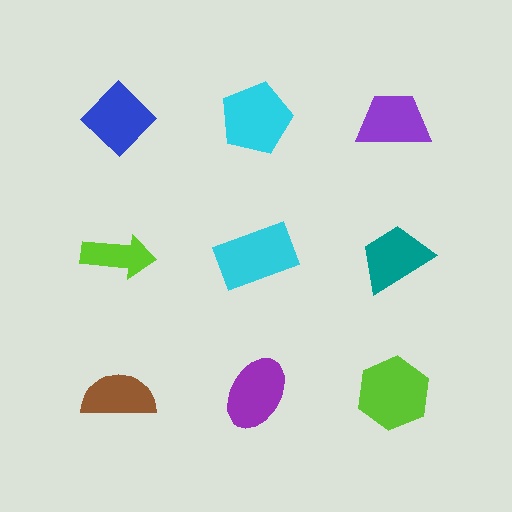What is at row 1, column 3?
A purple trapezoid.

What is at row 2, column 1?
A lime arrow.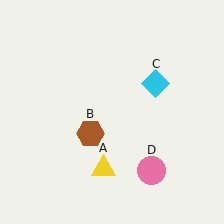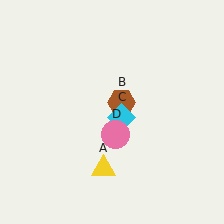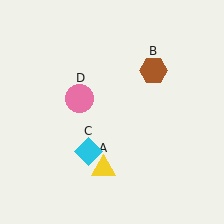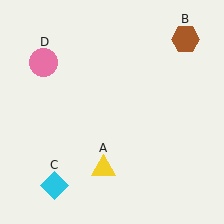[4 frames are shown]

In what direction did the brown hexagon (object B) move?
The brown hexagon (object B) moved up and to the right.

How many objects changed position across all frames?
3 objects changed position: brown hexagon (object B), cyan diamond (object C), pink circle (object D).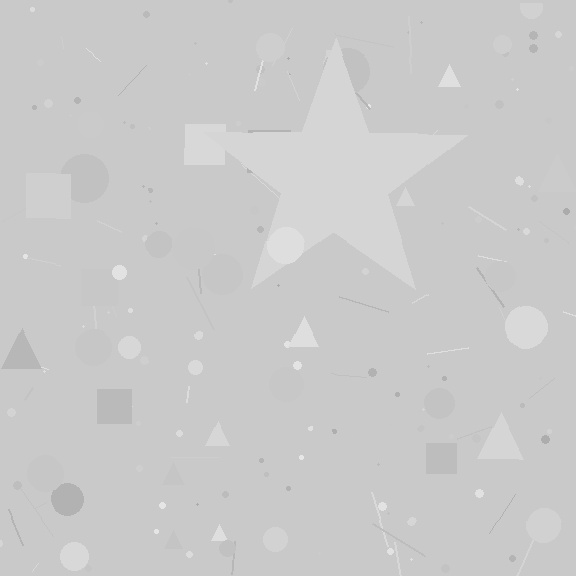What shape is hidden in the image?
A star is hidden in the image.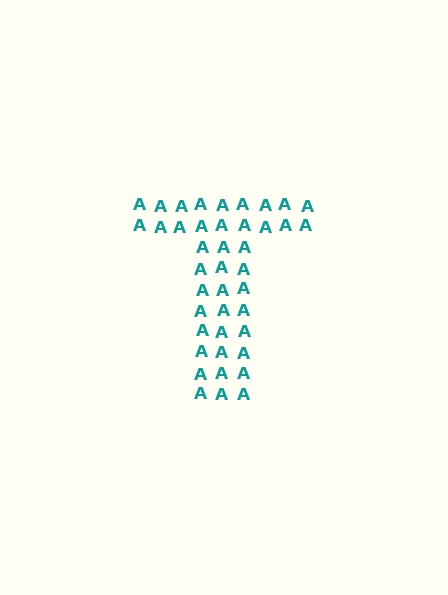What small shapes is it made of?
It is made of small letter A's.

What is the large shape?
The large shape is the letter T.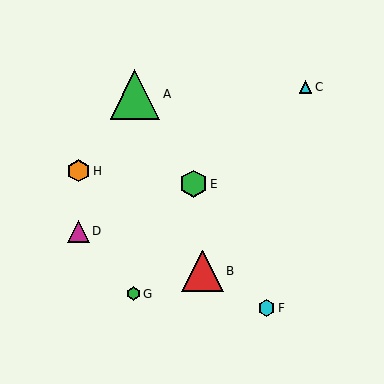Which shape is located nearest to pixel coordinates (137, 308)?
The green hexagon (labeled G) at (134, 294) is nearest to that location.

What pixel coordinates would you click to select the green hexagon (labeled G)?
Click at (134, 294) to select the green hexagon G.